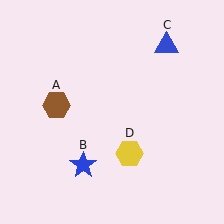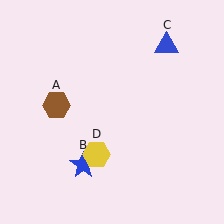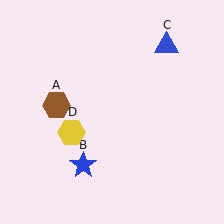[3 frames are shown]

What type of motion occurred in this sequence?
The yellow hexagon (object D) rotated clockwise around the center of the scene.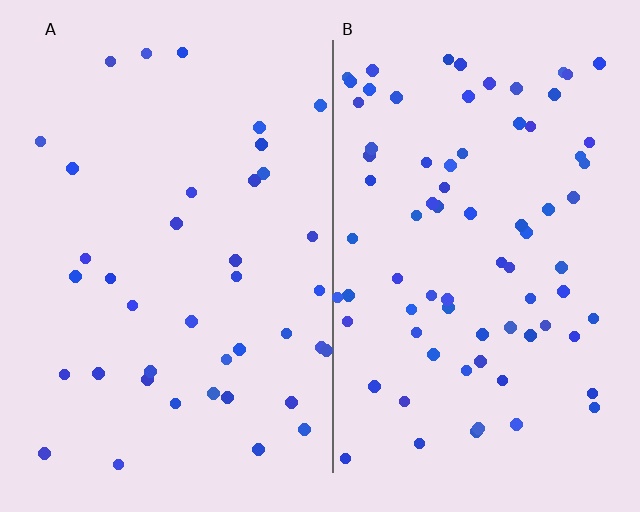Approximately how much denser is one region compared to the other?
Approximately 2.0× — region B over region A.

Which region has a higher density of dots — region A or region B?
B (the right).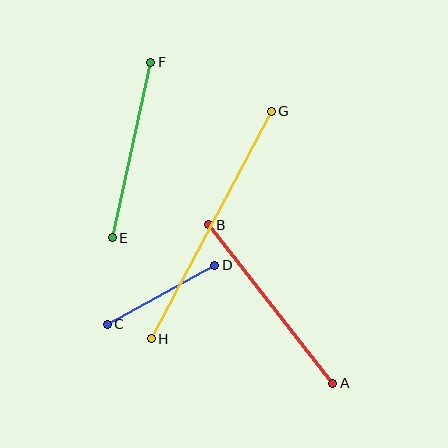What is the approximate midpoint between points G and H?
The midpoint is at approximately (211, 225) pixels.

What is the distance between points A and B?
The distance is approximately 201 pixels.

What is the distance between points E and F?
The distance is approximately 180 pixels.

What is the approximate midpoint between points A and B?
The midpoint is at approximately (271, 304) pixels.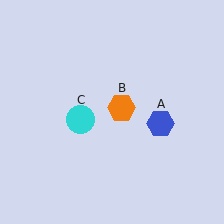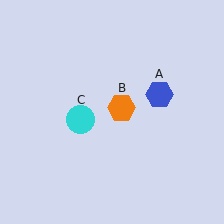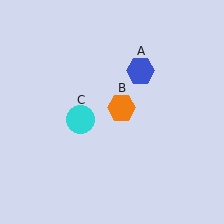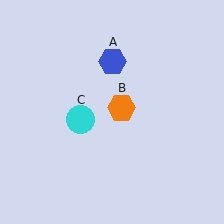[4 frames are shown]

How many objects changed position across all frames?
1 object changed position: blue hexagon (object A).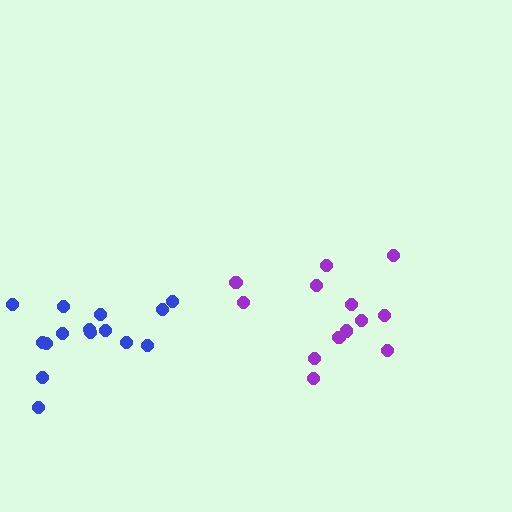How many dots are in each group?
Group 1: 13 dots, Group 2: 15 dots (28 total).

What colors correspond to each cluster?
The clusters are colored: purple, blue.